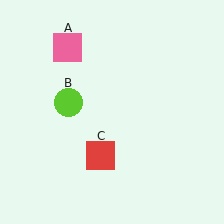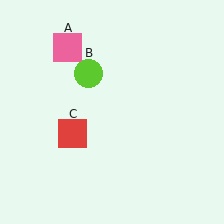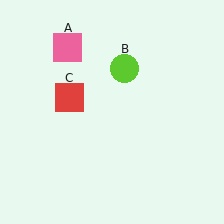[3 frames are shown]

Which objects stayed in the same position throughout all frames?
Pink square (object A) remained stationary.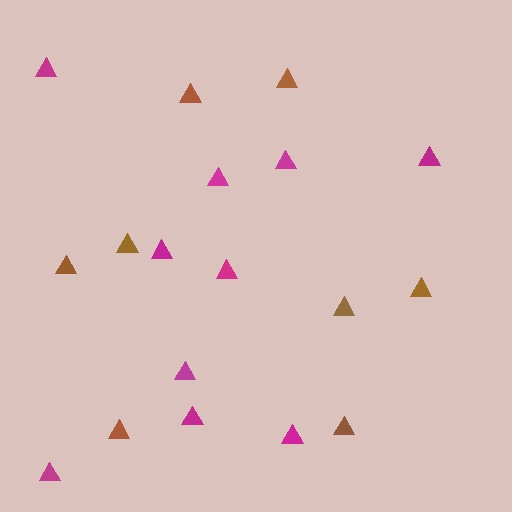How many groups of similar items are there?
There are 2 groups: one group of brown triangles (8) and one group of magenta triangles (10).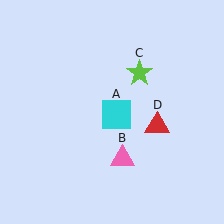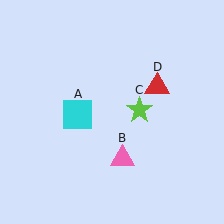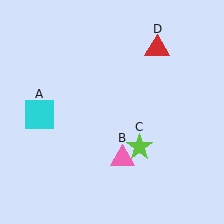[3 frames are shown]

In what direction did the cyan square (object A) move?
The cyan square (object A) moved left.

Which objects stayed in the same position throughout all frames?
Pink triangle (object B) remained stationary.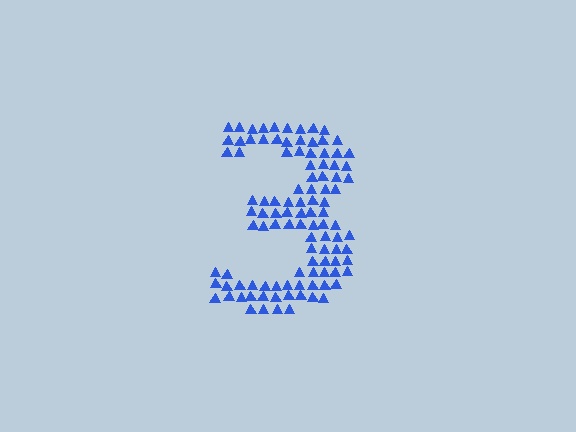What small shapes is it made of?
It is made of small triangles.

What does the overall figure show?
The overall figure shows the digit 3.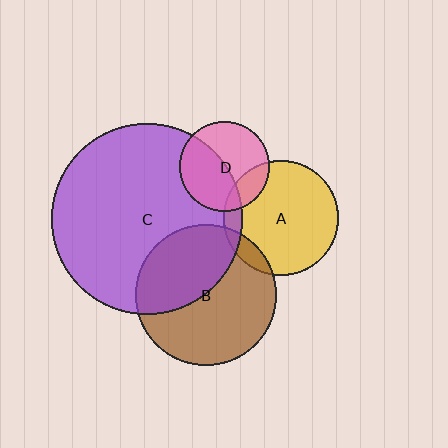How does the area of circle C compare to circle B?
Approximately 1.8 times.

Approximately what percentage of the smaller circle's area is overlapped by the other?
Approximately 40%.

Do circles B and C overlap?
Yes.